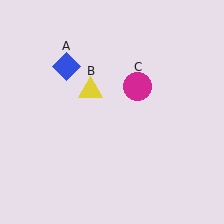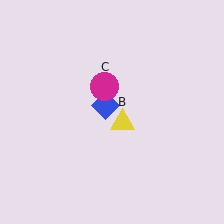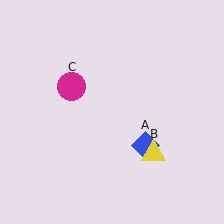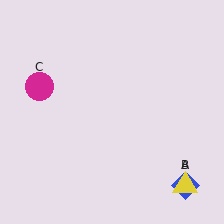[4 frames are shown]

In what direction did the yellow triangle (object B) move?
The yellow triangle (object B) moved down and to the right.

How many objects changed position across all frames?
3 objects changed position: blue diamond (object A), yellow triangle (object B), magenta circle (object C).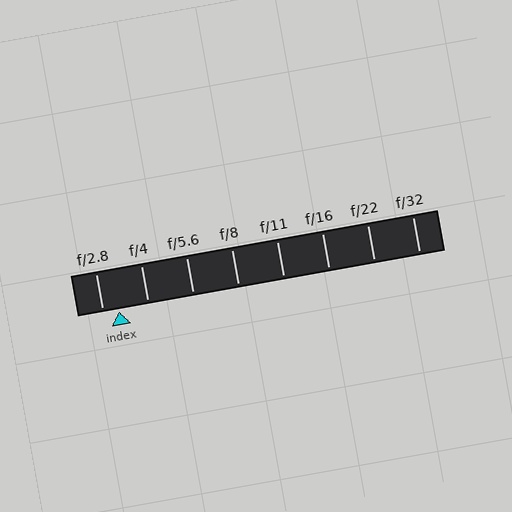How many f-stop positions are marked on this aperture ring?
There are 8 f-stop positions marked.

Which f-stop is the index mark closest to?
The index mark is closest to f/2.8.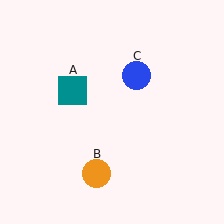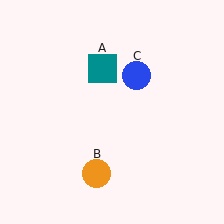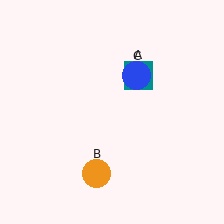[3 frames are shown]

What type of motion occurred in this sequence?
The teal square (object A) rotated clockwise around the center of the scene.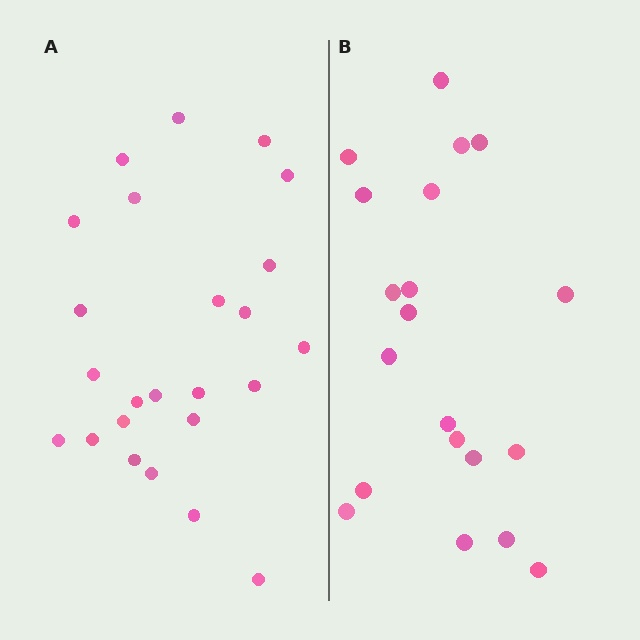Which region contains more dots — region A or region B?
Region A (the left region) has more dots.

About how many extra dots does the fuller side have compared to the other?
Region A has about 4 more dots than region B.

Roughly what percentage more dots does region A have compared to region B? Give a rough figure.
About 20% more.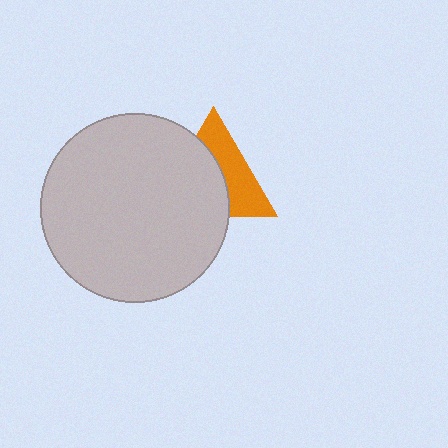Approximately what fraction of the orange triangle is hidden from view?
Roughly 55% of the orange triangle is hidden behind the light gray circle.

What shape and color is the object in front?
The object in front is a light gray circle.